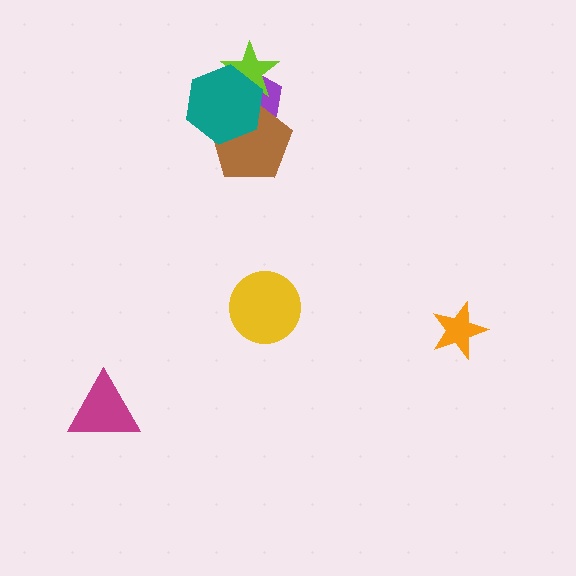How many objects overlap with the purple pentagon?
3 objects overlap with the purple pentagon.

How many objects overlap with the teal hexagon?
3 objects overlap with the teal hexagon.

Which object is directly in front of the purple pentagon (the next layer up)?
The brown pentagon is directly in front of the purple pentagon.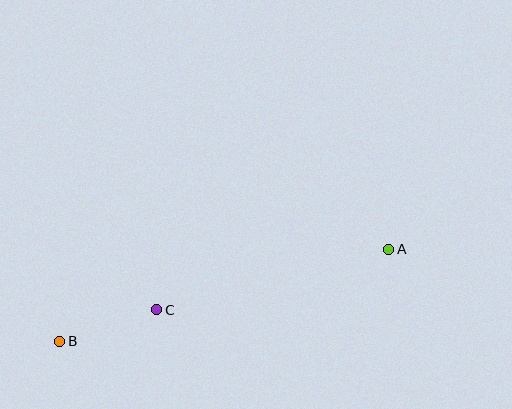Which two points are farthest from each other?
Points A and B are farthest from each other.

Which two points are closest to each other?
Points B and C are closest to each other.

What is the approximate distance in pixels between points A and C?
The distance between A and C is approximately 239 pixels.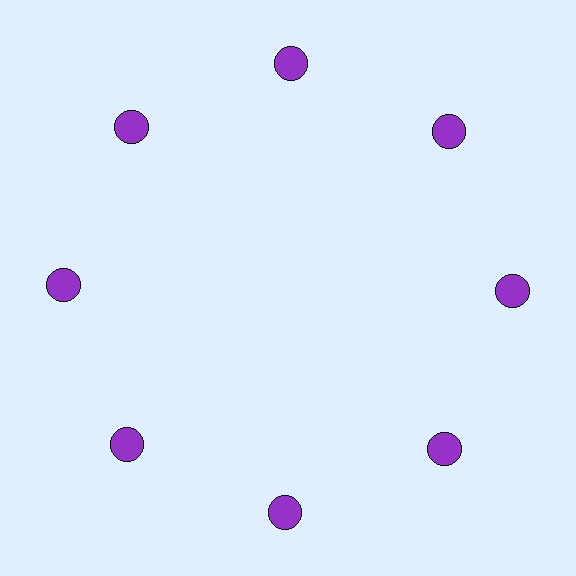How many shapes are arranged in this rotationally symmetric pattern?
There are 8 shapes, arranged in 8 groups of 1.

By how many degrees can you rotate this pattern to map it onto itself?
The pattern maps onto itself every 45 degrees of rotation.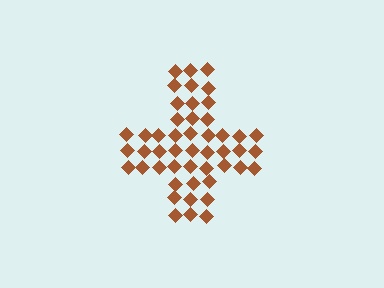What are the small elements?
The small elements are diamonds.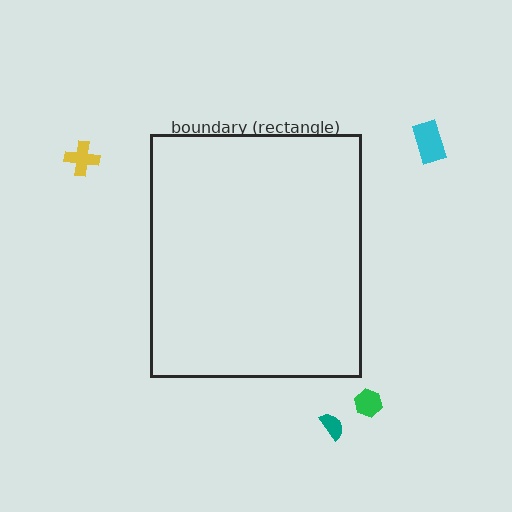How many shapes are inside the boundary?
0 inside, 4 outside.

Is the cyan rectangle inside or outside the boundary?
Outside.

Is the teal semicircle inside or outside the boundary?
Outside.